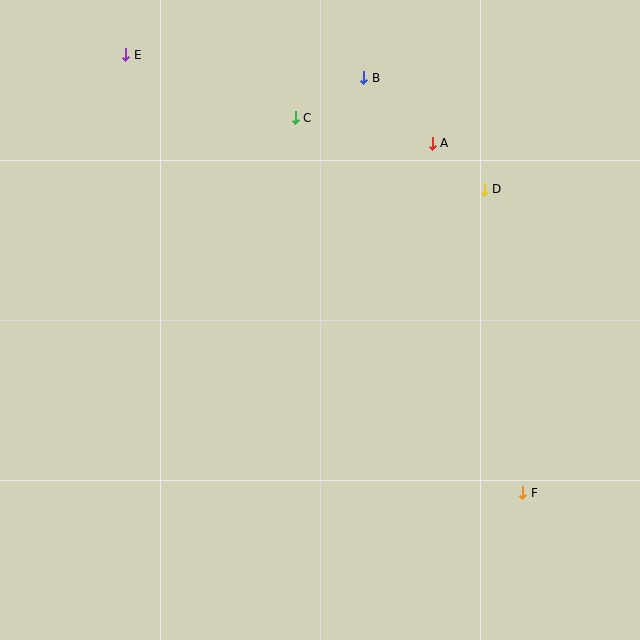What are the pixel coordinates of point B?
Point B is at (364, 78).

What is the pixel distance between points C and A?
The distance between C and A is 139 pixels.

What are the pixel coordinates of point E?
Point E is at (126, 55).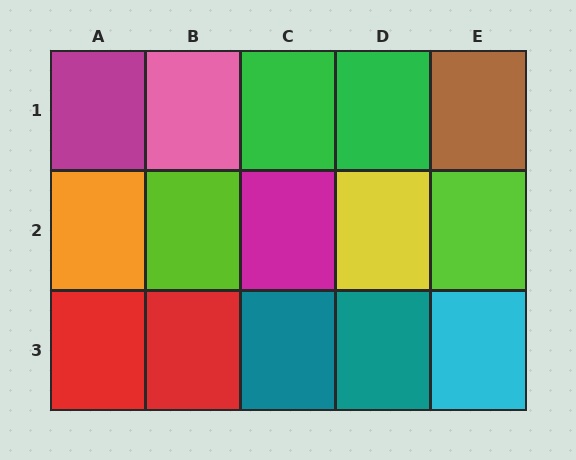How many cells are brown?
1 cell is brown.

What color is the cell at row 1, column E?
Brown.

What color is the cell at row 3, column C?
Teal.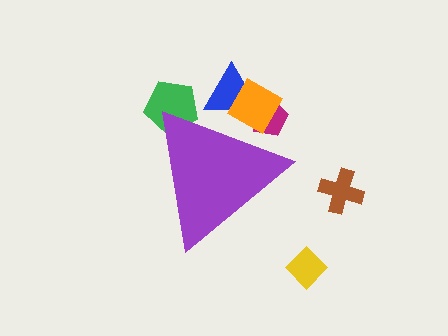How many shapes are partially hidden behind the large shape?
4 shapes are partially hidden.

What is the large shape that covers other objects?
A purple triangle.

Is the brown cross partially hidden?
No, the brown cross is fully visible.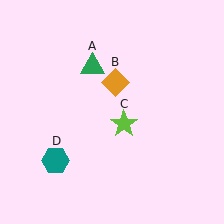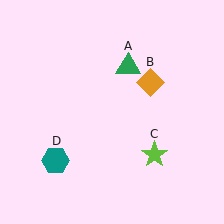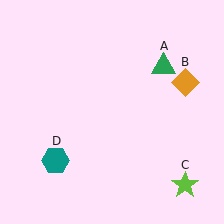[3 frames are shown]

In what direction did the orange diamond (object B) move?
The orange diamond (object B) moved right.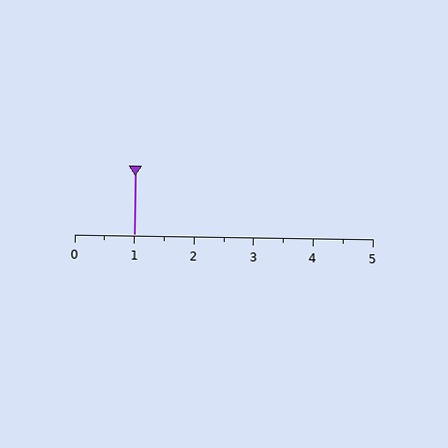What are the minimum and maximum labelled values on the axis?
The axis runs from 0 to 5.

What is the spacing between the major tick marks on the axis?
The major ticks are spaced 1 apart.